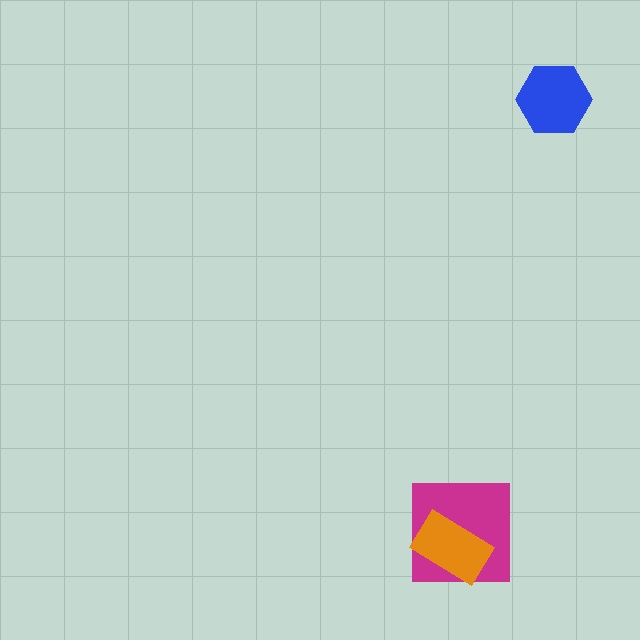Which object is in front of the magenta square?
The orange rectangle is in front of the magenta square.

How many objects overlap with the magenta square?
1 object overlaps with the magenta square.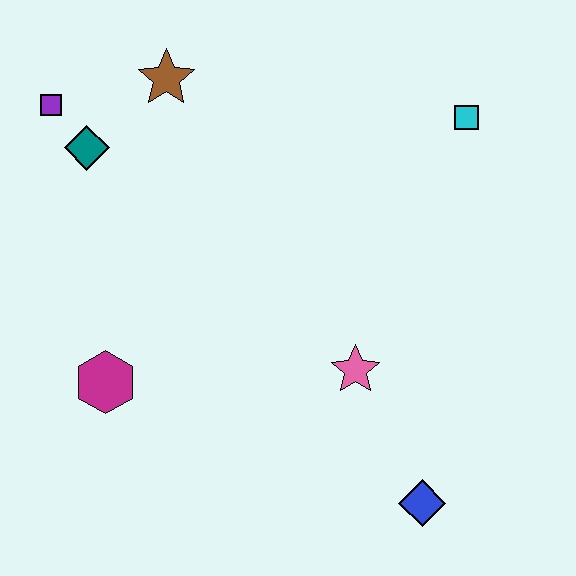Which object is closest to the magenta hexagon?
The teal diamond is closest to the magenta hexagon.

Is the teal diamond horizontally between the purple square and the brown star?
Yes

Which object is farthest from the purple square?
The blue diamond is farthest from the purple square.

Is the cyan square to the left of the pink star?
No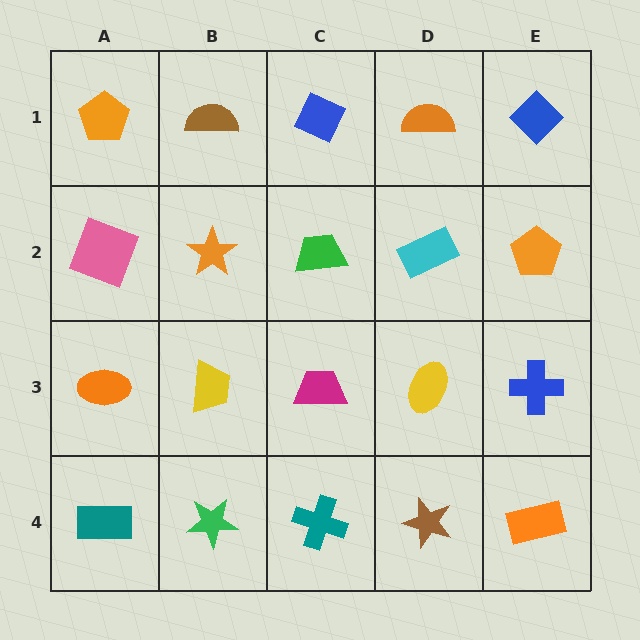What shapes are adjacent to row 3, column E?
An orange pentagon (row 2, column E), an orange rectangle (row 4, column E), a yellow ellipse (row 3, column D).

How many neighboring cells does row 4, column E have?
2.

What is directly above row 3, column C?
A green trapezoid.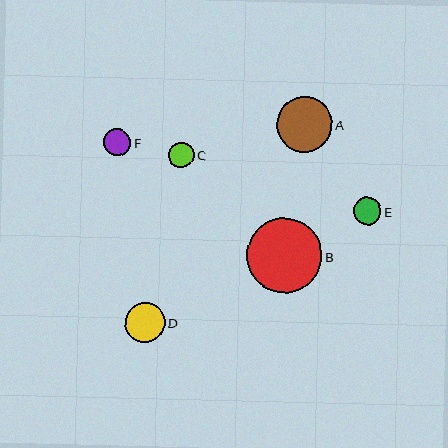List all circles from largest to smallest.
From largest to smallest: B, A, D, E, F, C.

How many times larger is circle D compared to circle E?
Circle D is approximately 1.4 times the size of circle E.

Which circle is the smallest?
Circle C is the smallest with a size of approximately 25 pixels.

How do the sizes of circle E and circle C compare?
Circle E and circle C are approximately the same size.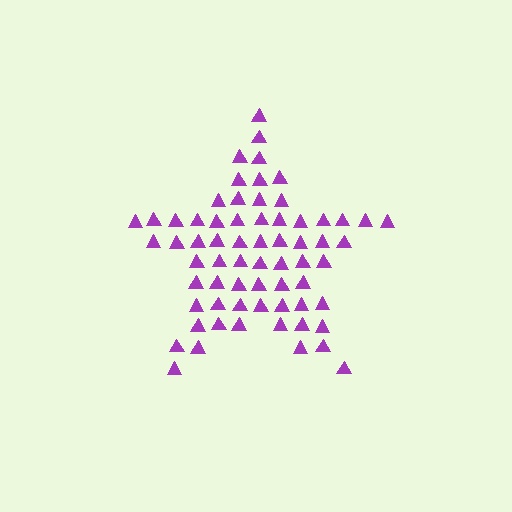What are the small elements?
The small elements are triangles.